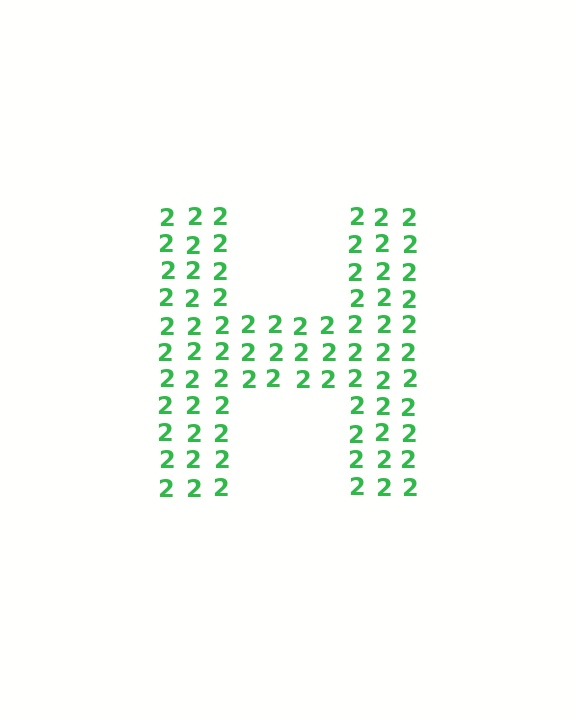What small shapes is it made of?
It is made of small digit 2's.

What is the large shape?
The large shape is the letter H.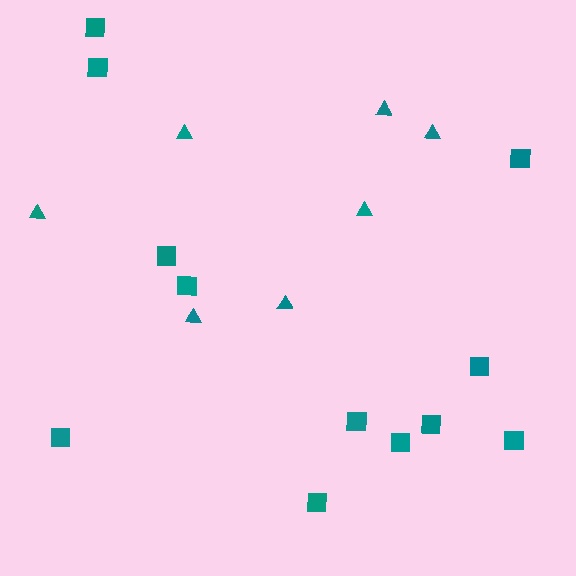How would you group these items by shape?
There are 2 groups: one group of squares (12) and one group of triangles (7).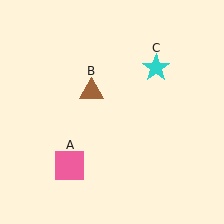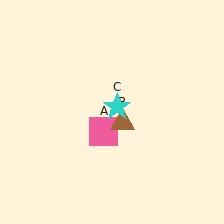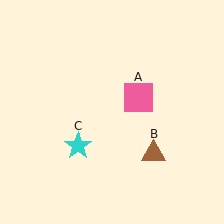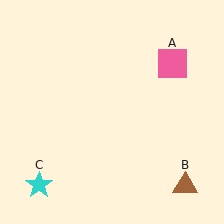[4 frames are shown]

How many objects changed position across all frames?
3 objects changed position: pink square (object A), brown triangle (object B), cyan star (object C).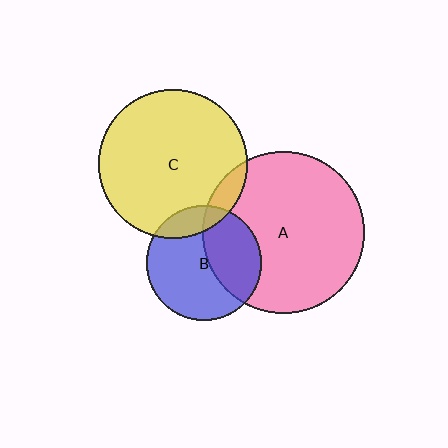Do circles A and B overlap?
Yes.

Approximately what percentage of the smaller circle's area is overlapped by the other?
Approximately 40%.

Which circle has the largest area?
Circle A (pink).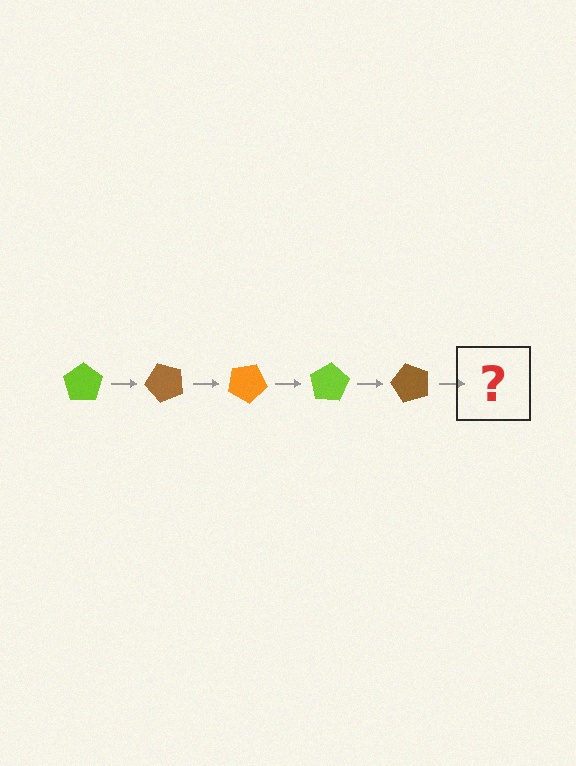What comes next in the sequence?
The next element should be an orange pentagon, rotated 250 degrees from the start.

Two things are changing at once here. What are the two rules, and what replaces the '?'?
The two rules are that it rotates 50 degrees each step and the color cycles through lime, brown, and orange. The '?' should be an orange pentagon, rotated 250 degrees from the start.